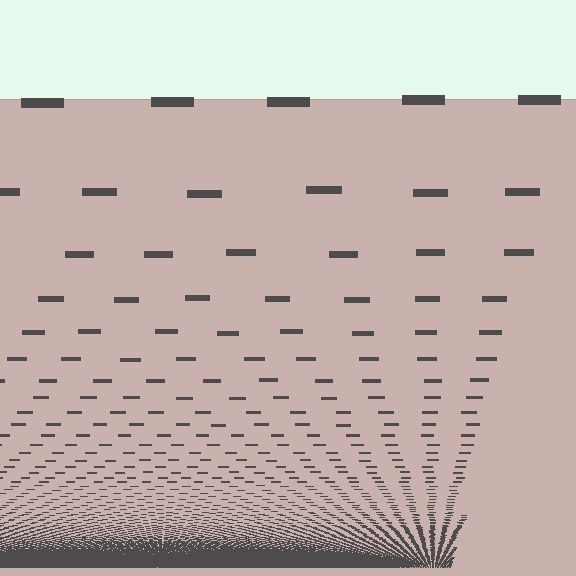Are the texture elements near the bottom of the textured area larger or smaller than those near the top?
Smaller. The gradient is inverted — elements near the bottom are smaller and denser.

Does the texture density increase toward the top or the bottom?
Density increases toward the bottom.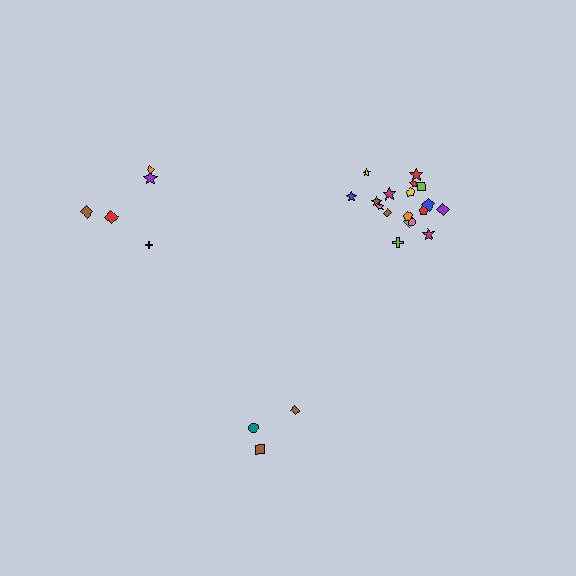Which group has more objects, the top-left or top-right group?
The top-right group.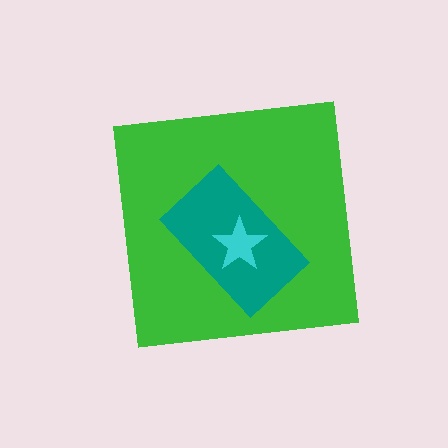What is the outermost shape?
The green square.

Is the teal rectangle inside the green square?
Yes.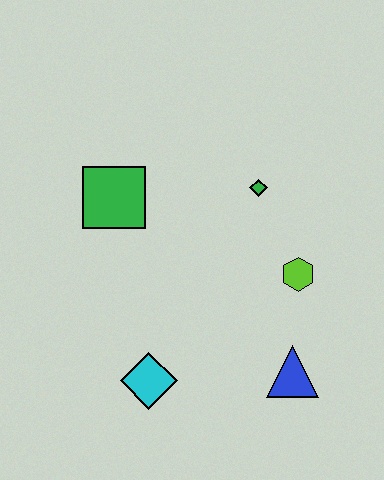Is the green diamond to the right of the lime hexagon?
No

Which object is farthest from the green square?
The blue triangle is farthest from the green square.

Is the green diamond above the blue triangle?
Yes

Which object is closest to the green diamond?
The lime hexagon is closest to the green diamond.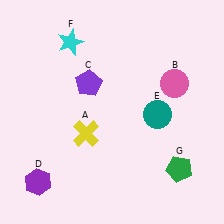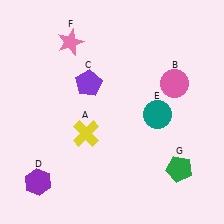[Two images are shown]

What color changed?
The star (F) changed from cyan in Image 1 to pink in Image 2.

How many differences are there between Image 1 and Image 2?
There is 1 difference between the two images.